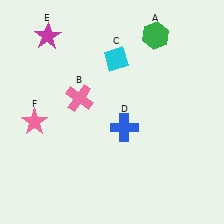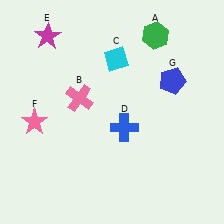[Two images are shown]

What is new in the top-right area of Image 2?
A blue pentagon (G) was added in the top-right area of Image 2.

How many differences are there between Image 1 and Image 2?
There is 1 difference between the two images.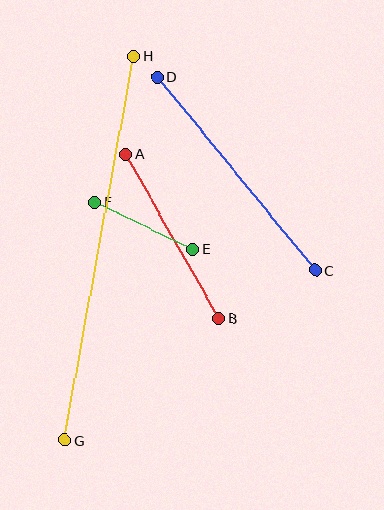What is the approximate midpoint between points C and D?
The midpoint is at approximately (236, 174) pixels.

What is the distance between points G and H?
The distance is approximately 390 pixels.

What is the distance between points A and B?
The distance is approximately 188 pixels.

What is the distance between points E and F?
The distance is approximately 109 pixels.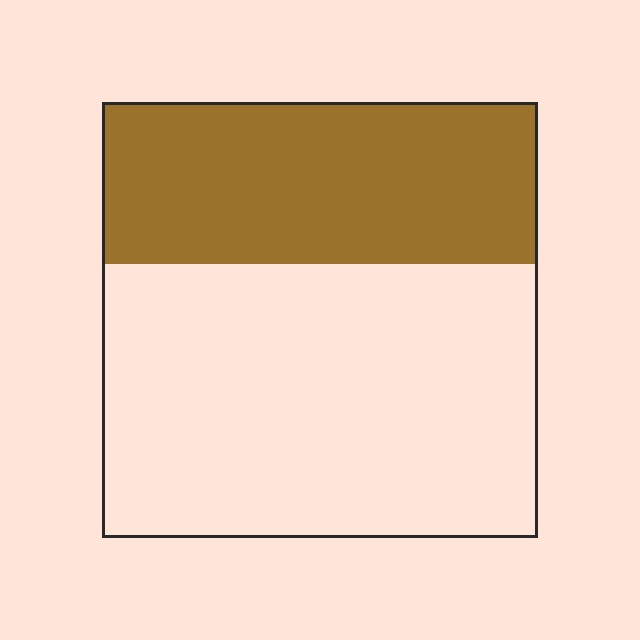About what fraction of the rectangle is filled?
About three eighths (3/8).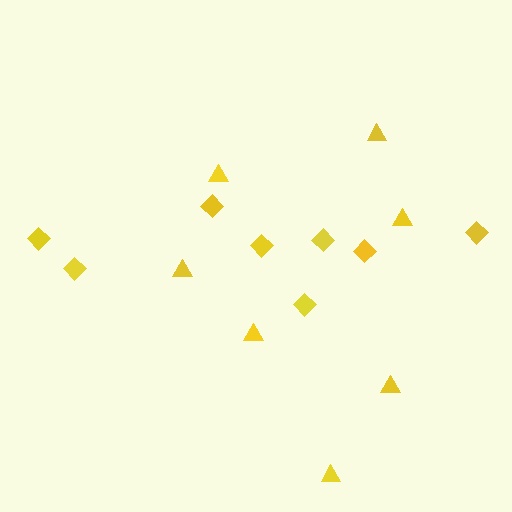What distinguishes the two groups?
There are 2 groups: one group of triangles (7) and one group of diamonds (8).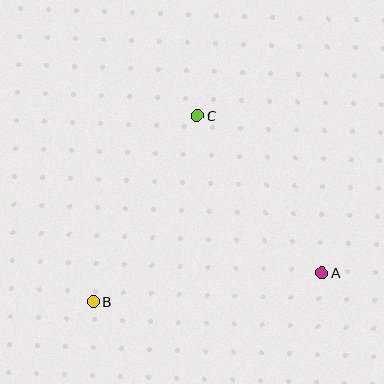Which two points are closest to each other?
Points A and C are closest to each other.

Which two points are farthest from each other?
Points A and B are farthest from each other.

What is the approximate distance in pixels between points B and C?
The distance between B and C is approximately 213 pixels.